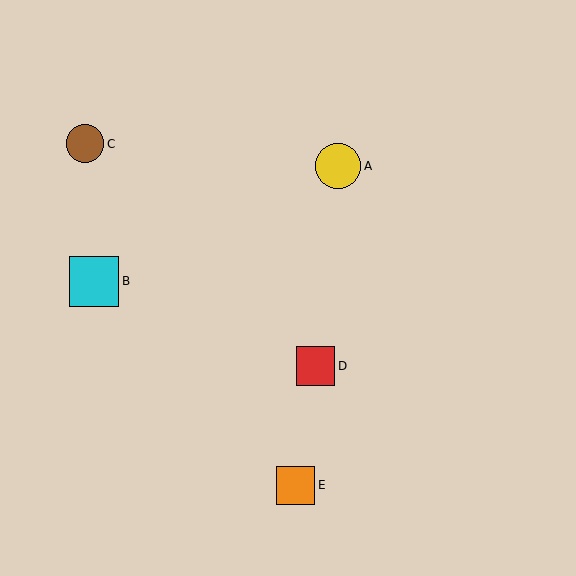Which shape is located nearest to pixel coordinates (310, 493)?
The orange square (labeled E) at (296, 485) is nearest to that location.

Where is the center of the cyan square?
The center of the cyan square is at (94, 281).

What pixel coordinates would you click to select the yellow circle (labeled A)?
Click at (338, 166) to select the yellow circle A.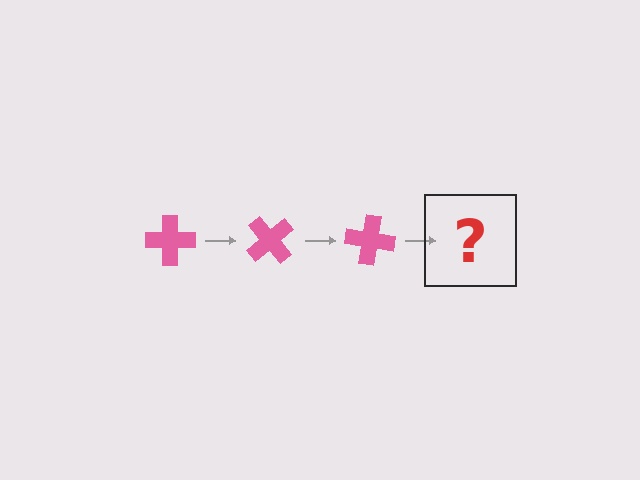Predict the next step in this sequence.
The next step is a pink cross rotated 150 degrees.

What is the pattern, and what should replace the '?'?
The pattern is that the cross rotates 50 degrees each step. The '?' should be a pink cross rotated 150 degrees.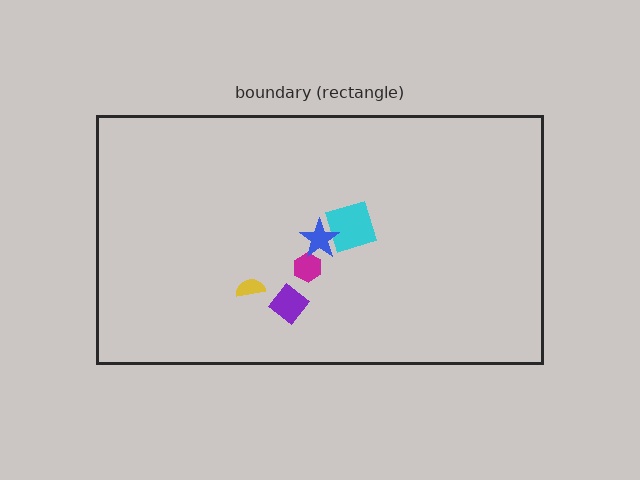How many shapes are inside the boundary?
5 inside, 0 outside.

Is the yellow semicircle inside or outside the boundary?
Inside.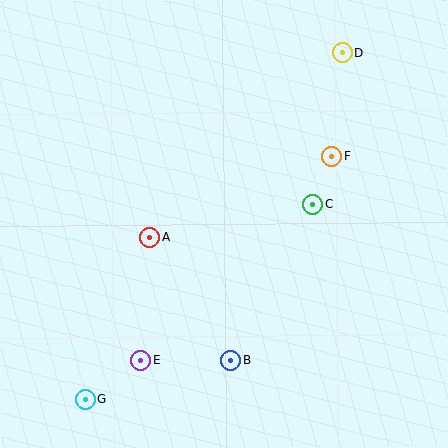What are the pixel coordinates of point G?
Point G is at (85, 399).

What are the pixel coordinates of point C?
Point C is at (313, 205).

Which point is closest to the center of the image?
Point A at (150, 237) is closest to the center.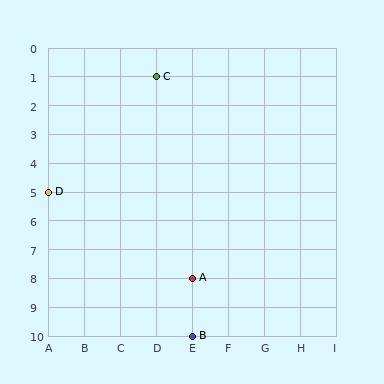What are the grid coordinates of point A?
Point A is at grid coordinates (E, 8).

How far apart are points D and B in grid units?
Points D and B are 4 columns and 5 rows apart (about 6.4 grid units diagonally).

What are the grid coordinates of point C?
Point C is at grid coordinates (D, 1).